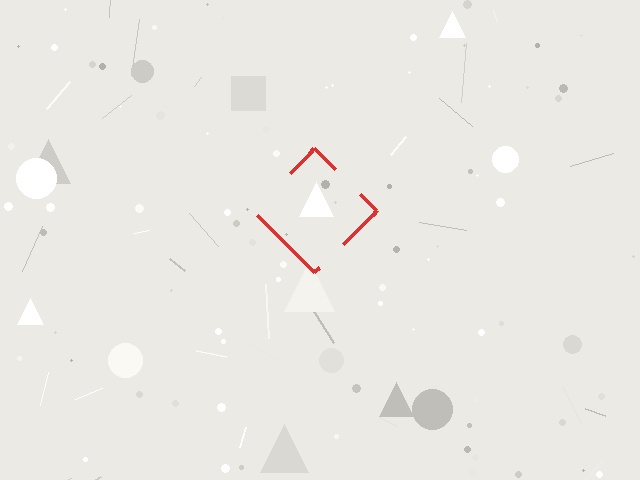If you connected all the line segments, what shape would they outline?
They would outline a diamond.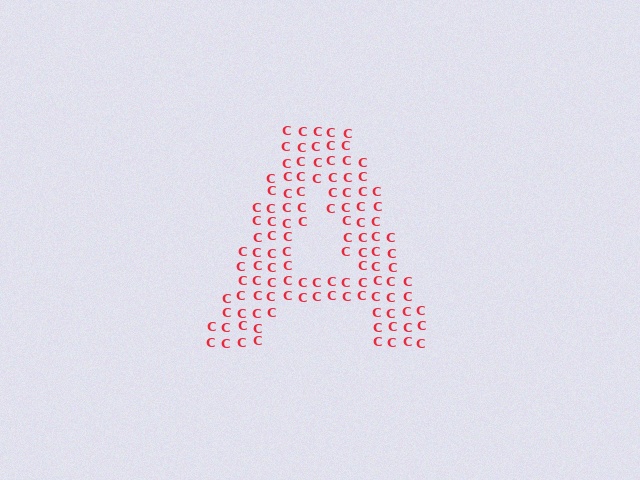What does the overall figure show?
The overall figure shows the letter A.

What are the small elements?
The small elements are letter C's.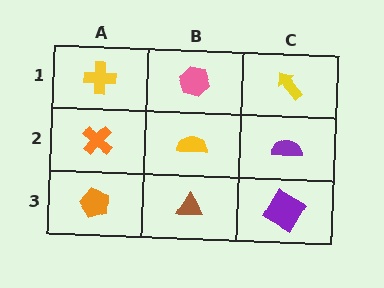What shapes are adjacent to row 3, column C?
A purple semicircle (row 2, column C), a brown triangle (row 3, column B).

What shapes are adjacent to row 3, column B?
A yellow semicircle (row 2, column B), an orange pentagon (row 3, column A), a purple diamond (row 3, column C).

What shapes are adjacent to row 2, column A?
A yellow cross (row 1, column A), an orange pentagon (row 3, column A), a yellow semicircle (row 2, column B).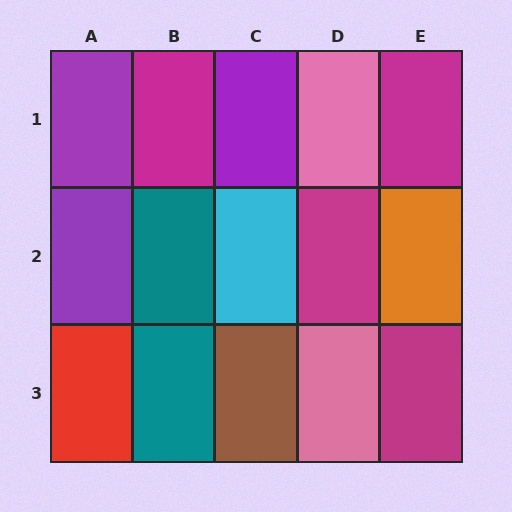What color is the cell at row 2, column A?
Purple.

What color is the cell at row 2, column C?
Cyan.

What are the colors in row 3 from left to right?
Red, teal, brown, pink, magenta.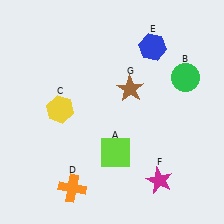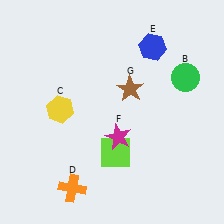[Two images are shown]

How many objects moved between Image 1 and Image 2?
1 object moved between the two images.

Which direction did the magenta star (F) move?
The magenta star (F) moved up.